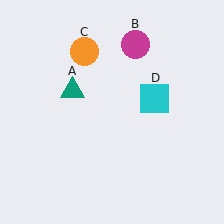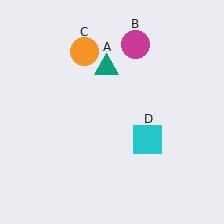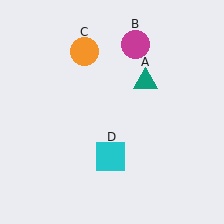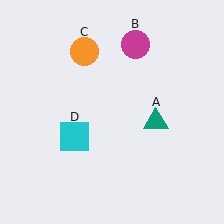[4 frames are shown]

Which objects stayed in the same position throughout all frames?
Magenta circle (object B) and orange circle (object C) remained stationary.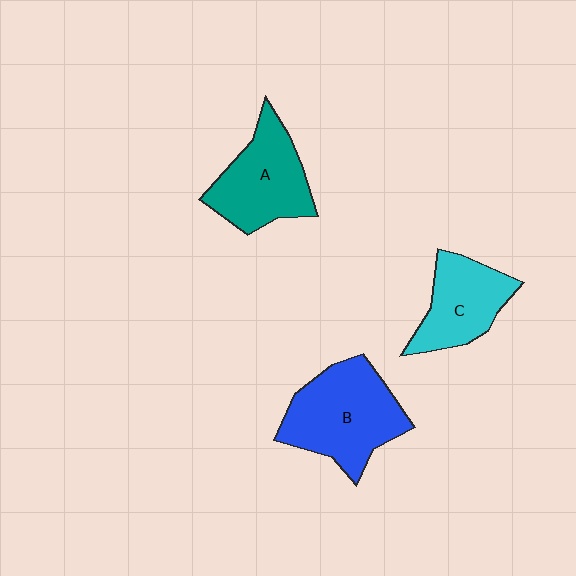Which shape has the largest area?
Shape B (blue).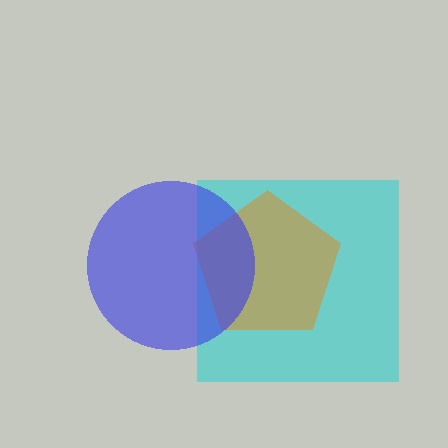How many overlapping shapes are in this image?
There are 3 overlapping shapes in the image.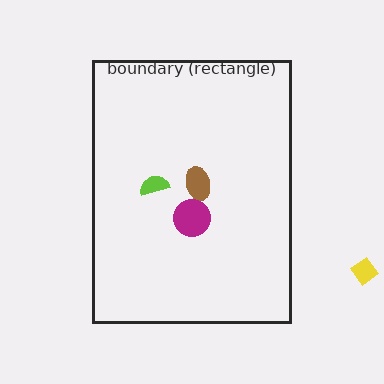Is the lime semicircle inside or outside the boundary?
Inside.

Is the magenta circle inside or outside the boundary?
Inside.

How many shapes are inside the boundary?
3 inside, 1 outside.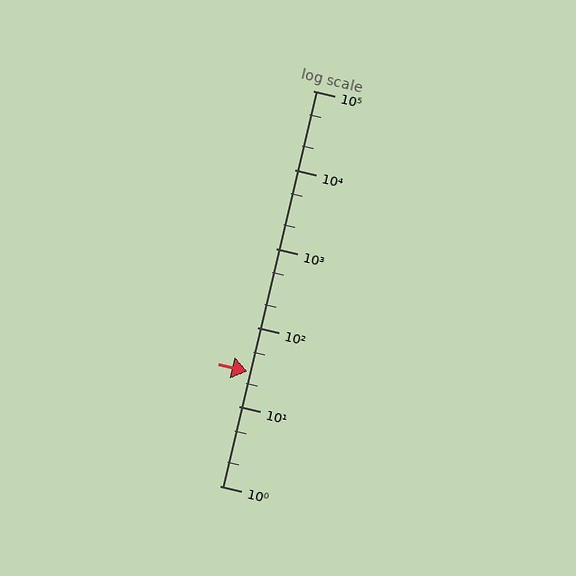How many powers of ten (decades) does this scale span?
The scale spans 5 decades, from 1 to 100000.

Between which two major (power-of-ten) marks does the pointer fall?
The pointer is between 10 and 100.